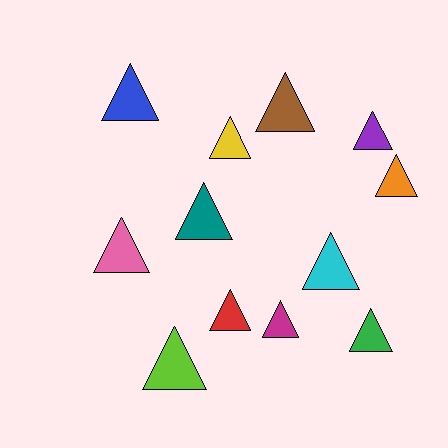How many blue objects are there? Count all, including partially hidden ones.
There is 1 blue object.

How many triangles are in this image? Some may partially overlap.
There are 12 triangles.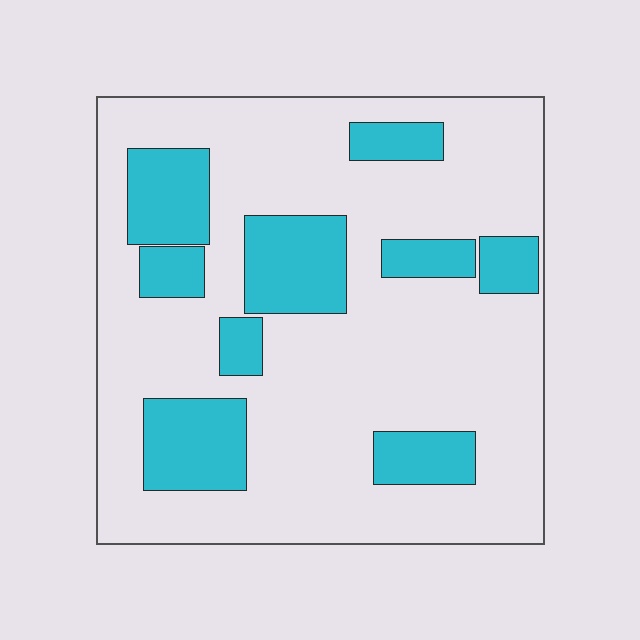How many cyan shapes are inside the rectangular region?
9.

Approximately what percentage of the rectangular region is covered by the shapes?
Approximately 25%.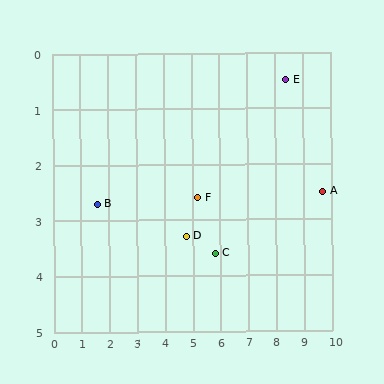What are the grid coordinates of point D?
Point D is at approximately (4.8, 3.3).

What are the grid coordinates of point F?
Point F is at approximately (5.2, 2.6).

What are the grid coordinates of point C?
Point C is at approximately (5.8, 3.6).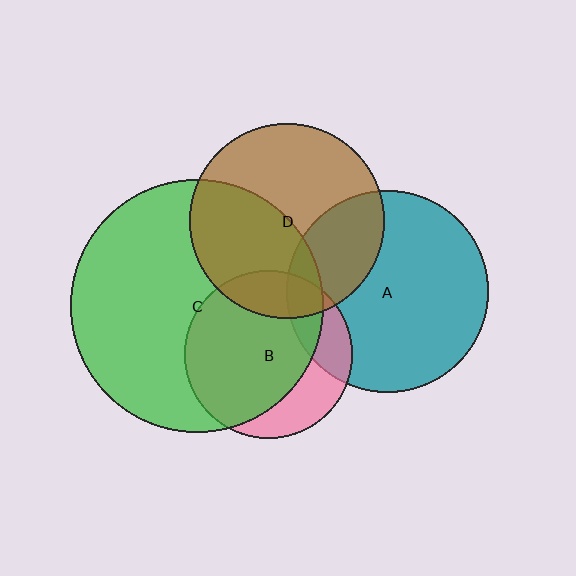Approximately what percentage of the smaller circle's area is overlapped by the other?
Approximately 20%.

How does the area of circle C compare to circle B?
Approximately 2.3 times.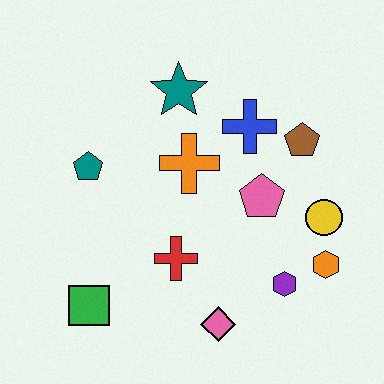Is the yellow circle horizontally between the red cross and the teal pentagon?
No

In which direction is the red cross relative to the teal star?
The red cross is below the teal star.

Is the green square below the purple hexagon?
Yes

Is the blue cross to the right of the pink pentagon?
No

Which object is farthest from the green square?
The brown pentagon is farthest from the green square.